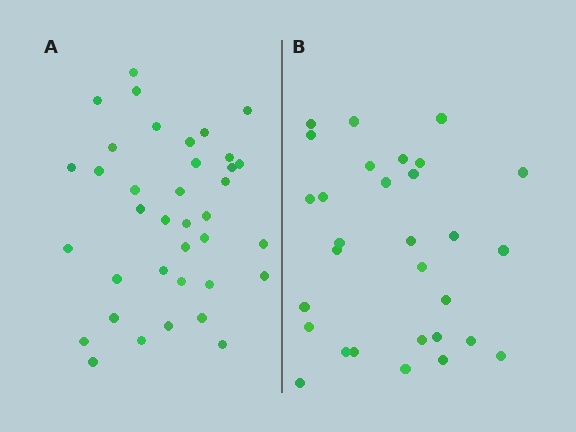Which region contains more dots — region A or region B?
Region A (the left region) has more dots.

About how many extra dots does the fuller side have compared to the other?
Region A has roughly 8 or so more dots than region B.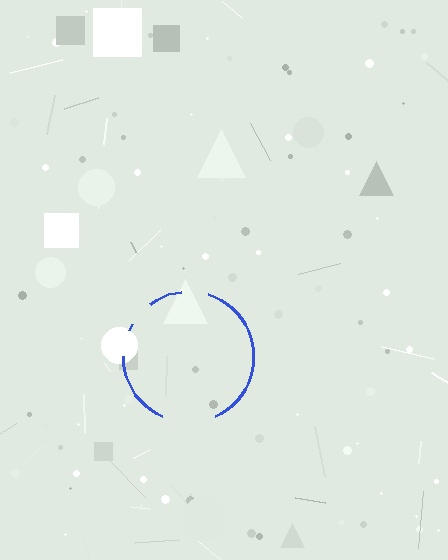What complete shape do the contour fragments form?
The contour fragments form a circle.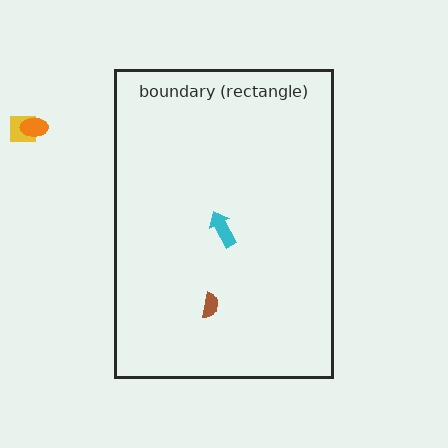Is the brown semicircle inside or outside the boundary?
Inside.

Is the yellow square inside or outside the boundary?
Outside.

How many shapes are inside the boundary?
2 inside, 2 outside.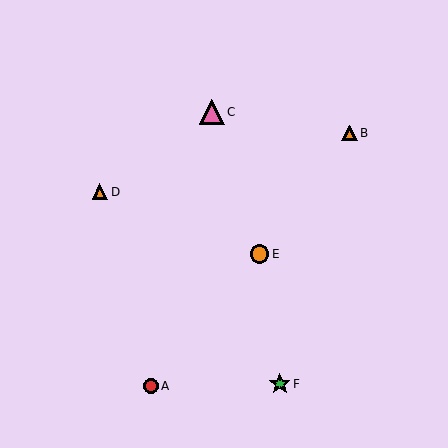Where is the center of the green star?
The center of the green star is at (280, 384).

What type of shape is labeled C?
Shape C is a pink triangle.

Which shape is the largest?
The pink triangle (labeled C) is the largest.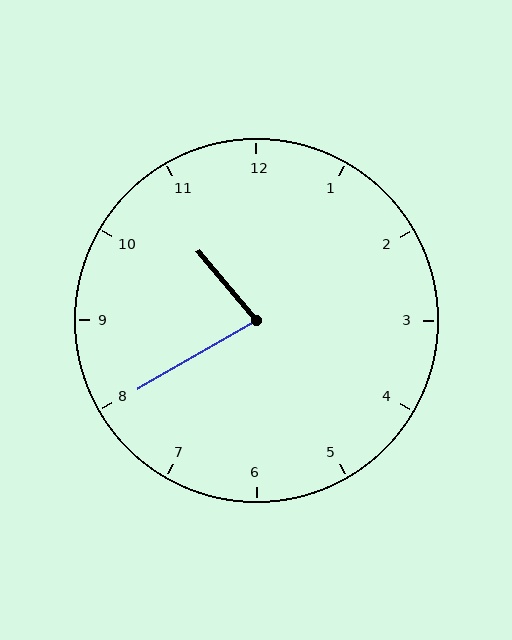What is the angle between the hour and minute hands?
Approximately 80 degrees.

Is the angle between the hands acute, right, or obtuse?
It is acute.